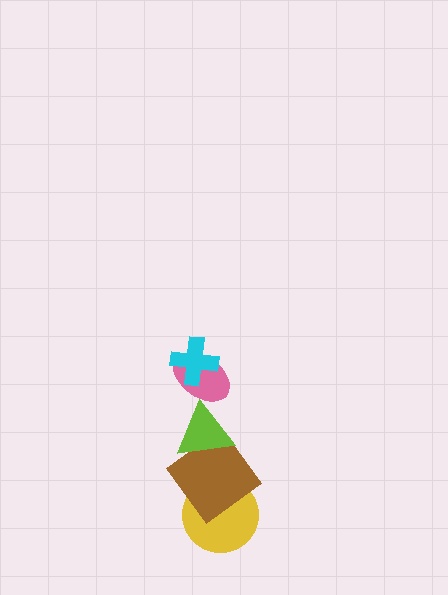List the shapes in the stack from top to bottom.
From top to bottom: the cyan cross, the pink ellipse, the lime triangle, the brown diamond, the yellow circle.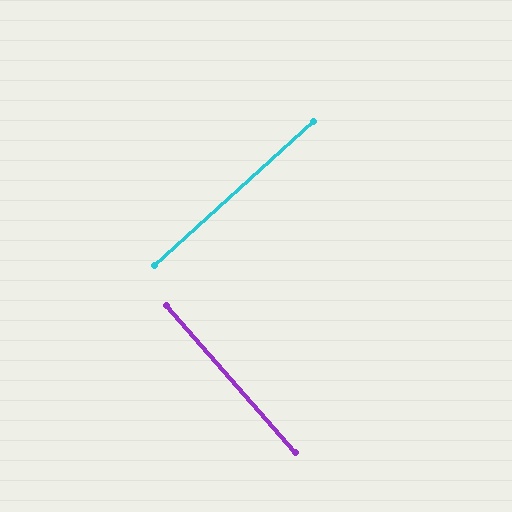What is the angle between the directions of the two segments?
Approximately 89 degrees.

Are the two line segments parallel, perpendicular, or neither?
Perpendicular — they meet at approximately 89°.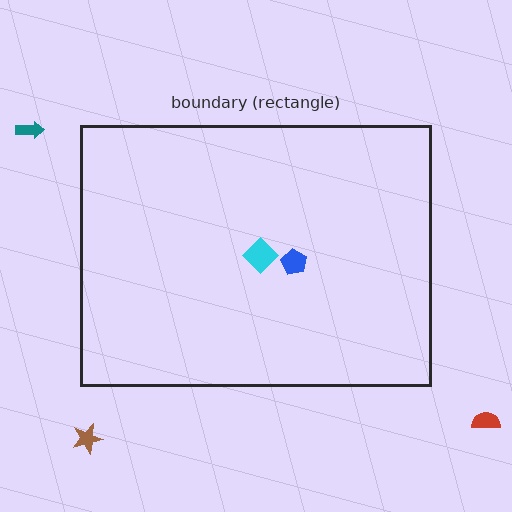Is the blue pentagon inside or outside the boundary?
Inside.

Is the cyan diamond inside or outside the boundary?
Inside.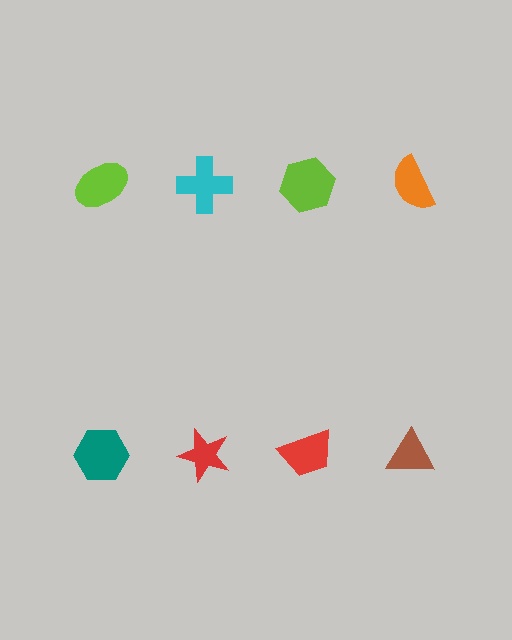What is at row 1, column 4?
An orange semicircle.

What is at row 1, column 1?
A lime ellipse.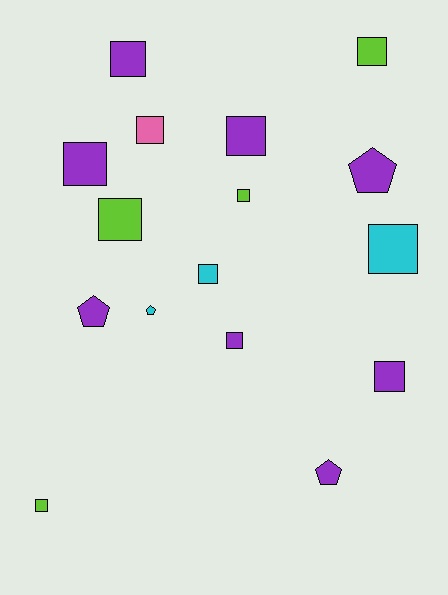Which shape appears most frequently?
Square, with 12 objects.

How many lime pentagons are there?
There are no lime pentagons.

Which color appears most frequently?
Purple, with 8 objects.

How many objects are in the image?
There are 16 objects.